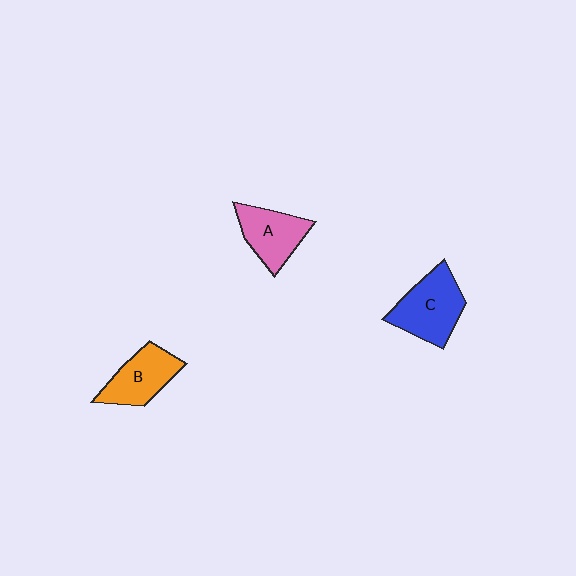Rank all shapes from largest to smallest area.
From largest to smallest: C (blue), B (orange), A (pink).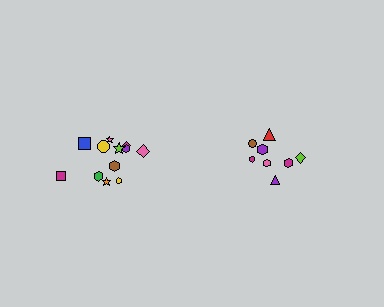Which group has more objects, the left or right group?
The left group.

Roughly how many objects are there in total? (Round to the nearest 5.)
Roughly 20 objects in total.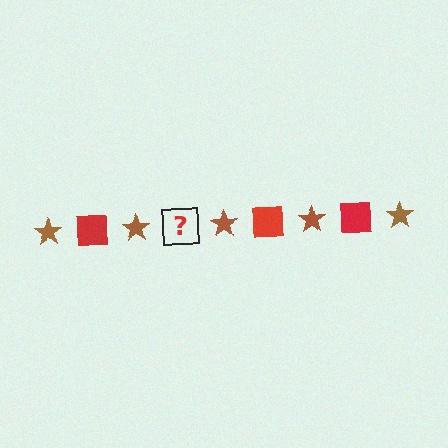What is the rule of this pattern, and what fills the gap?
The rule is that the pattern alternates between brown star and red square. The gap should be filled with a red square.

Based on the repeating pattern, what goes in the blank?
The blank should be a red square.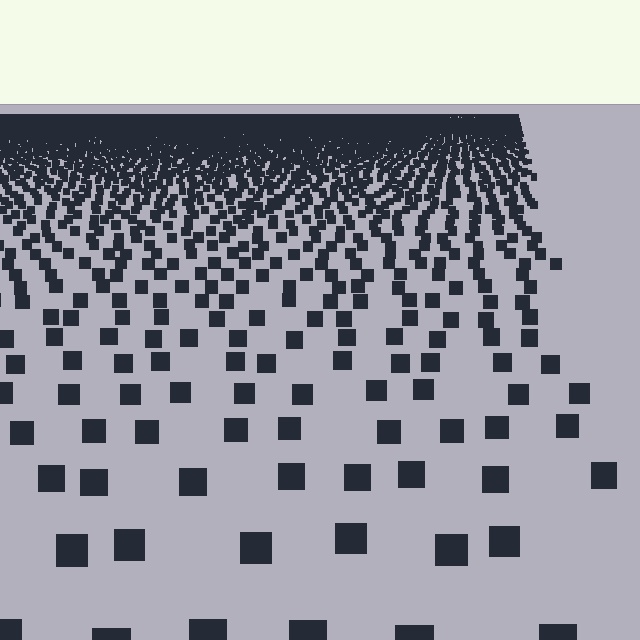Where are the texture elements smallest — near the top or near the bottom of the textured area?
Near the top.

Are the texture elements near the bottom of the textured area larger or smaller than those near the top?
Larger. Near the bottom, elements are closer to the viewer and appear at a bigger on-screen size.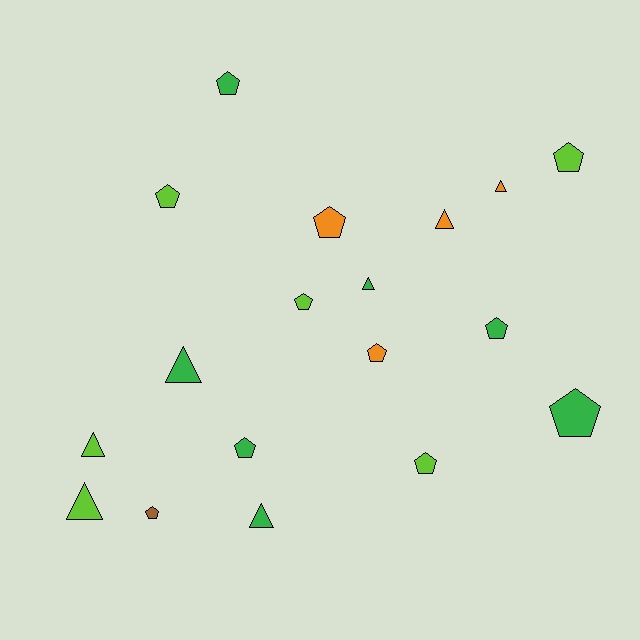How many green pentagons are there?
There are 4 green pentagons.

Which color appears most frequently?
Green, with 7 objects.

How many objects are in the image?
There are 18 objects.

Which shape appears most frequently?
Pentagon, with 11 objects.